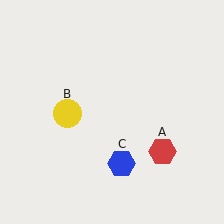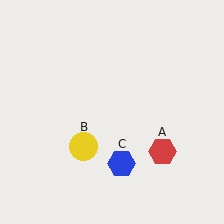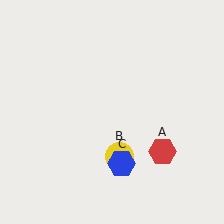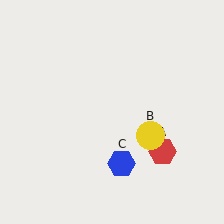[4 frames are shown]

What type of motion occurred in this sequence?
The yellow circle (object B) rotated counterclockwise around the center of the scene.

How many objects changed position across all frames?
1 object changed position: yellow circle (object B).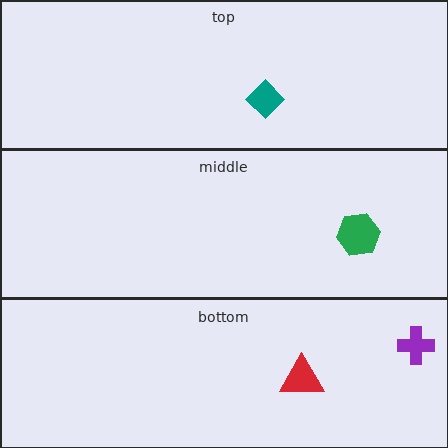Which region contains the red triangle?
The bottom region.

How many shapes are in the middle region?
1.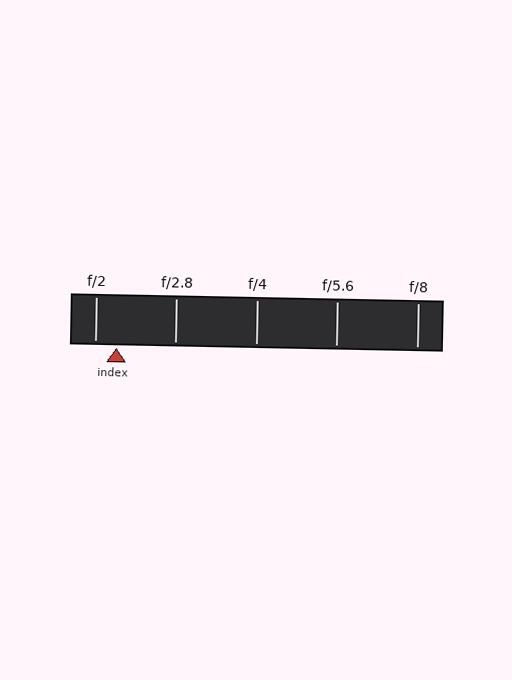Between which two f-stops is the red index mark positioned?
The index mark is between f/2 and f/2.8.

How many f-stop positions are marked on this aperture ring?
There are 5 f-stop positions marked.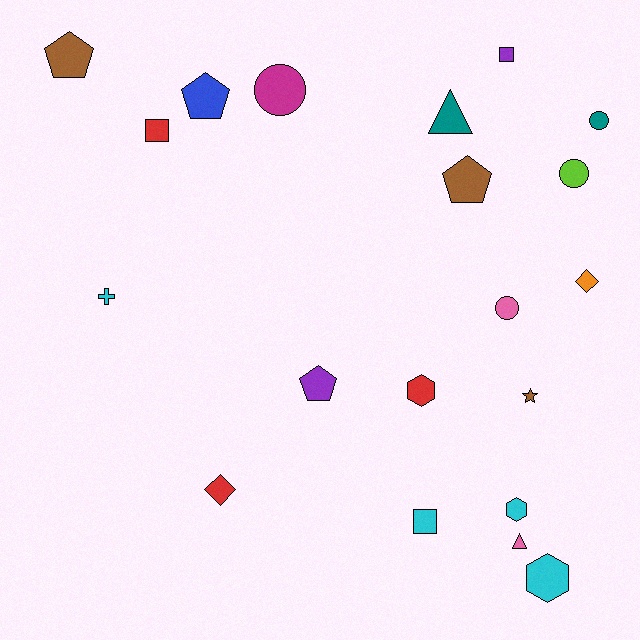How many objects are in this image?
There are 20 objects.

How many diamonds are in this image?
There are 2 diamonds.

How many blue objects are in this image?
There is 1 blue object.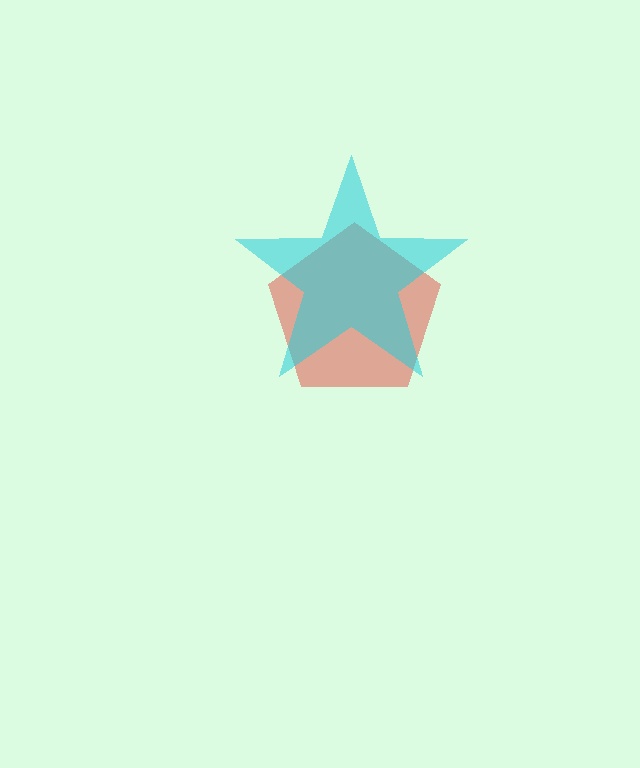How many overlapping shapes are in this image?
There are 2 overlapping shapes in the image.